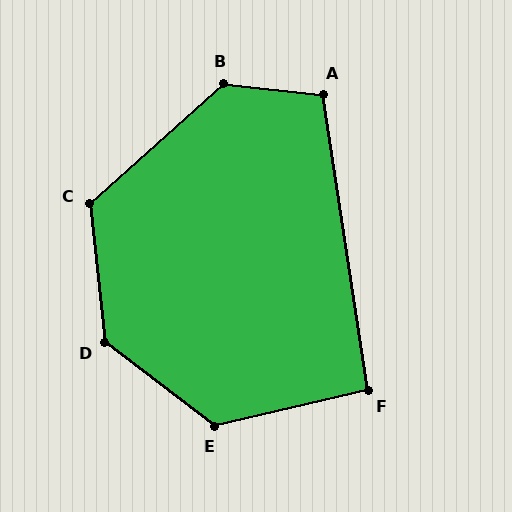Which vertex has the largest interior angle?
D, at approximately 133 degrees.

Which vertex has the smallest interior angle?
F, at approximately 94 degrees.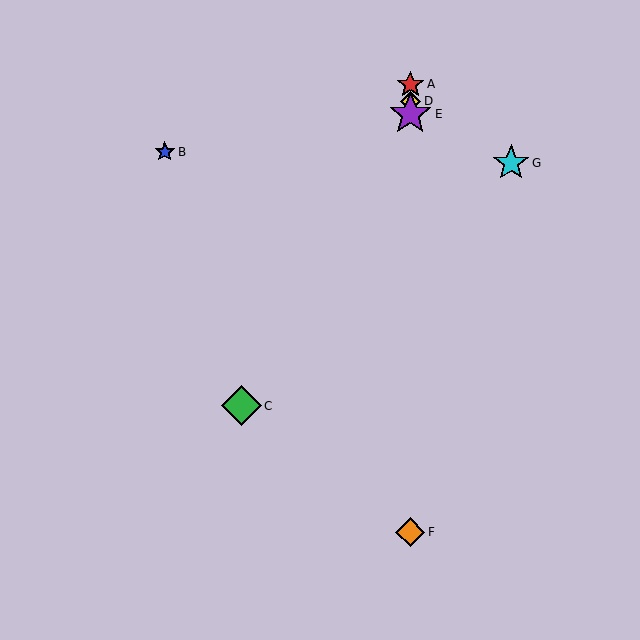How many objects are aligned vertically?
4 objects (A, D, E, F) are aligned vertically.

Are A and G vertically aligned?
No, A is at x≈410 and G is at x≈511.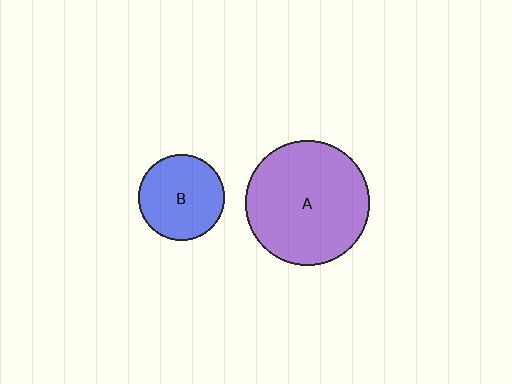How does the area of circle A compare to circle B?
Approximately 2.1 times.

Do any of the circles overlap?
No, none of the circles overlap.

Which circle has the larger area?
Circle A (purple).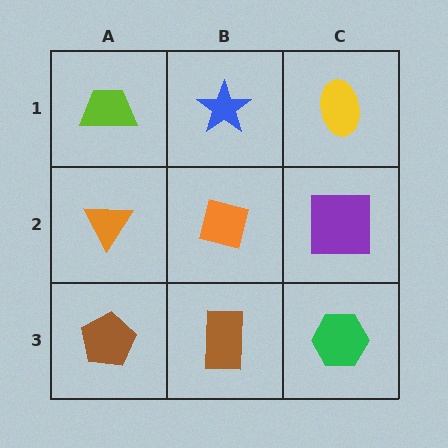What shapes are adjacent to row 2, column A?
A lime trapezoid (row 1, column A), a brown pentagon (row 3, column A), an orange square (row 2, column B).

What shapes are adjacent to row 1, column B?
An orange square (row 2, column B), a lime trapezoid (row 1, column A), a yellow ellipse (row 1, column C).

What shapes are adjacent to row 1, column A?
An orange triangle (row 2, column A), a blue star (row 1, column B).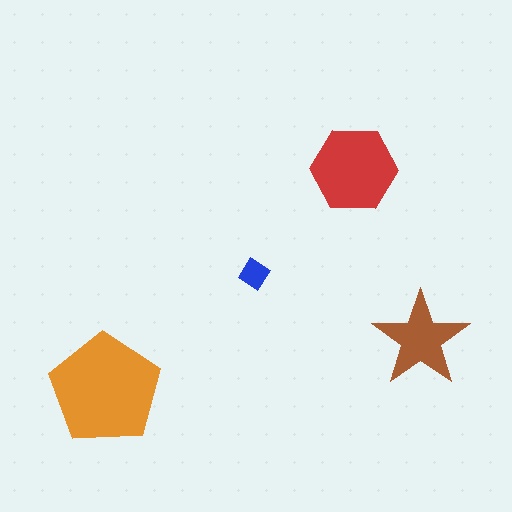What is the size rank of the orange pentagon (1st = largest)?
1st.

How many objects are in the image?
There are 4 objects in the image.